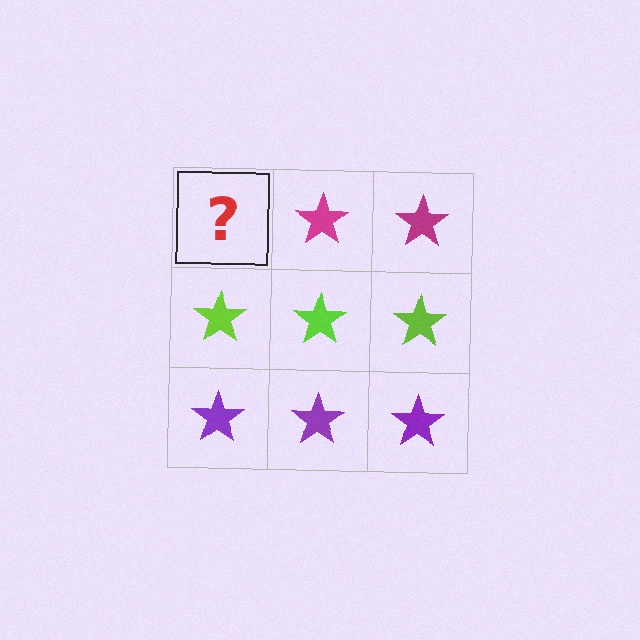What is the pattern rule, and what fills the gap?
The rule is that each row has a consistent color. The gap should be filled with a magenta star.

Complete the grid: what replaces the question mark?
The question mark should be replaced with a magenta star.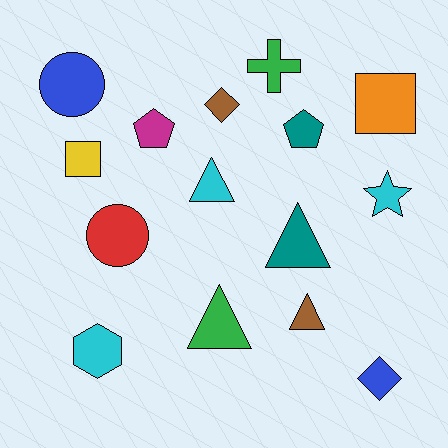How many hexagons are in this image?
There is 1 hexagon.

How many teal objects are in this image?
There are 2 teal objects.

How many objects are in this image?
There are 15 objects.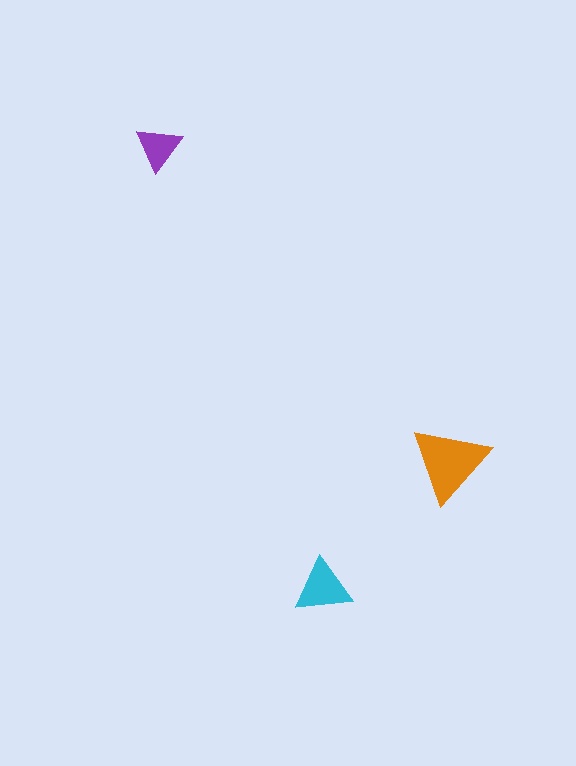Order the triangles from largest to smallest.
the orange one, the cyan one, the purple one.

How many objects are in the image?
There are 3 objects in the image.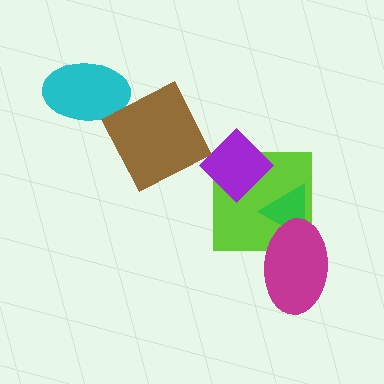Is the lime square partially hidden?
Yes, it is partially covered by another shape.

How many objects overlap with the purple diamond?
1 object overlaps with the purple diamond.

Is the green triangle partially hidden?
Yes, it is partially covered by another shape.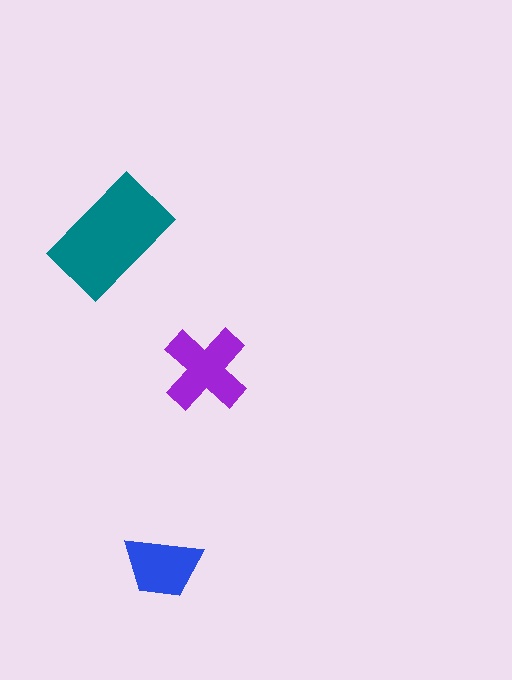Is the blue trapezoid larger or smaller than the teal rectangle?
Smaller.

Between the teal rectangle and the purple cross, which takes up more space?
The teal rectangle.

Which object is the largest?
The teal rectangle.